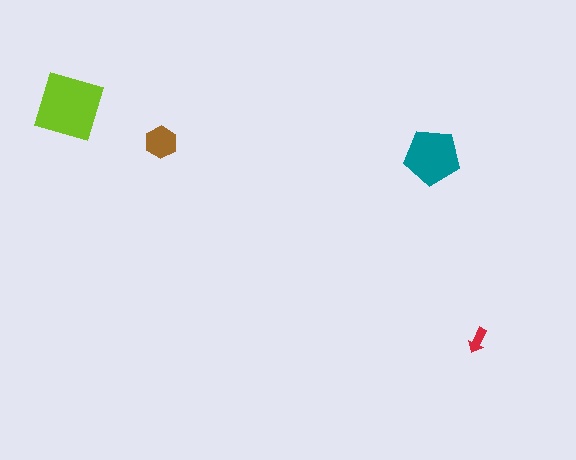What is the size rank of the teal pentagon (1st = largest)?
2nd.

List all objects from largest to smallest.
The lime diamond, the teal pentagon, the brown hexagon, the red arrow.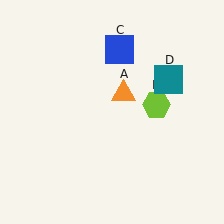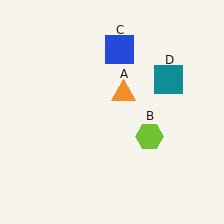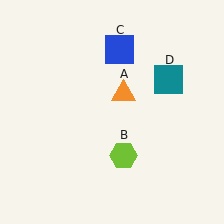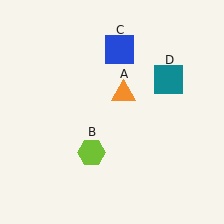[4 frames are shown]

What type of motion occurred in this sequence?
The lime hexagon (object B) rotated clockwise around the center of the scene.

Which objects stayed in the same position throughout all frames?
Orange triangle (object A) and blue square (object C) and teal square (object D) remained stationary.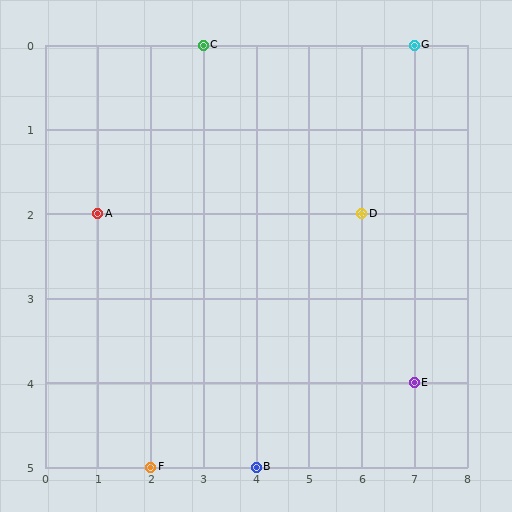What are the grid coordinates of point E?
Point E is at grid coordinates (7, 4).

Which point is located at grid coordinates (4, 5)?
Point B is at (4, 5).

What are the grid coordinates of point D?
Point D is at grid coordinates (6, 2).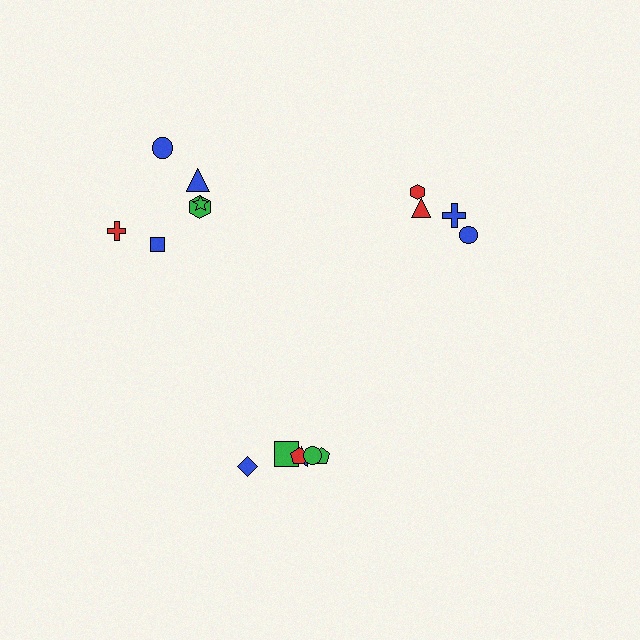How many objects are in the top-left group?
There are 6 objects.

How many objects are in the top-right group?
There are 4 objects.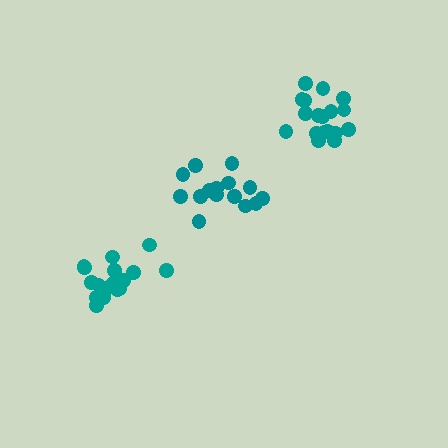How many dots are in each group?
Group 1: 18 dots, Group 2: 15 dots, Group 3: 19 dots (52 total).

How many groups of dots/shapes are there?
There are 3 groups.